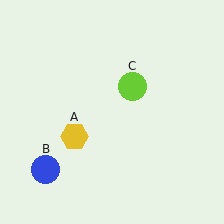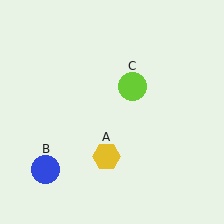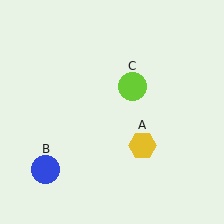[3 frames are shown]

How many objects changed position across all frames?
1 object changed position: yellow hexagon (object A).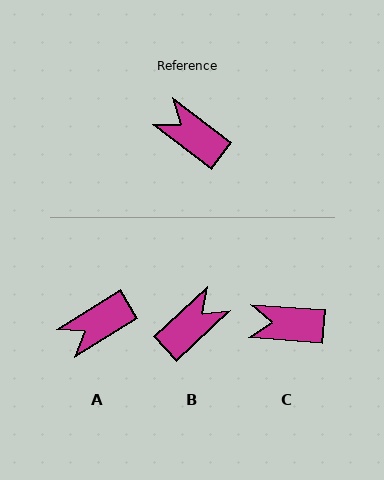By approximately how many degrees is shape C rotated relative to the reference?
Approximately 32 degrees counter-clockwise.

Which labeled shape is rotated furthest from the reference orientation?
B, about 100 degrees away.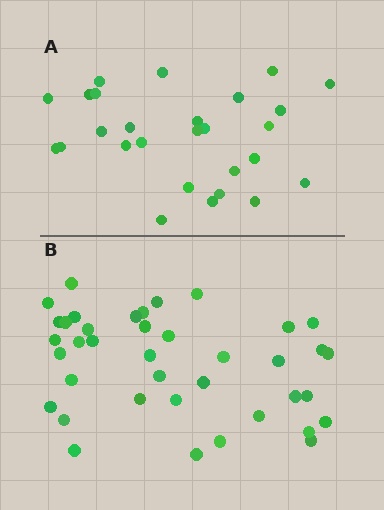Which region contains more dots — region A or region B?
Region B (the bottom region) has more dots.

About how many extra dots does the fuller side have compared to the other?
Region B has roughly 12 or so more dots than region A.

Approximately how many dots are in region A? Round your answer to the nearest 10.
About 30 dots. (The exact count is 27, which rounds to 30.)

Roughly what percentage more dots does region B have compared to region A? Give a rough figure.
About 45% more.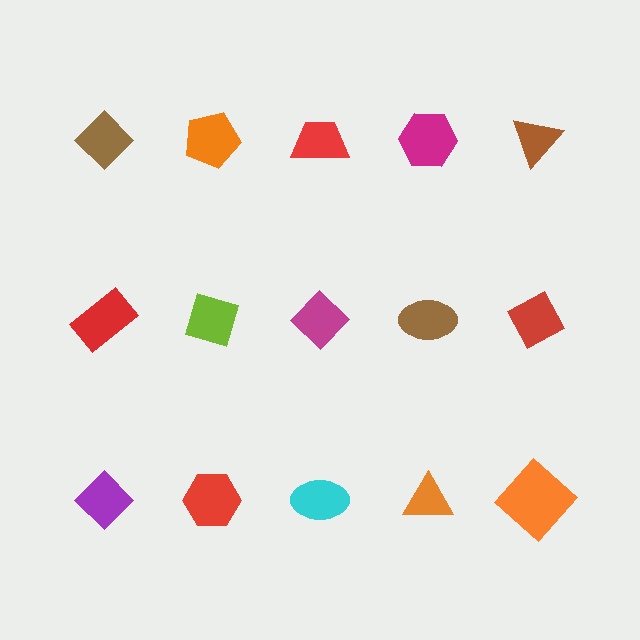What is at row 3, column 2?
A red hexagon.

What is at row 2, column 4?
A brown ellipse.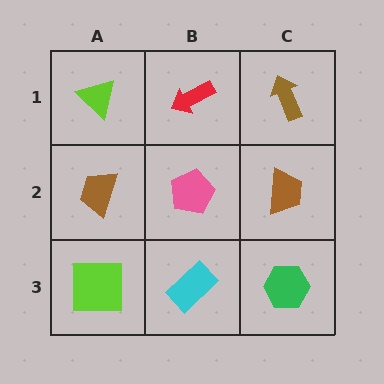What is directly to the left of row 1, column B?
A lime triangle.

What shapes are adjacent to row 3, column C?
A brown trapezoid (row 2, column C), a cyan rectangle (row 3, column B).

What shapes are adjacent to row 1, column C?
A brown trapezoid (row 2, column C), a red arrow (row 1, column B).